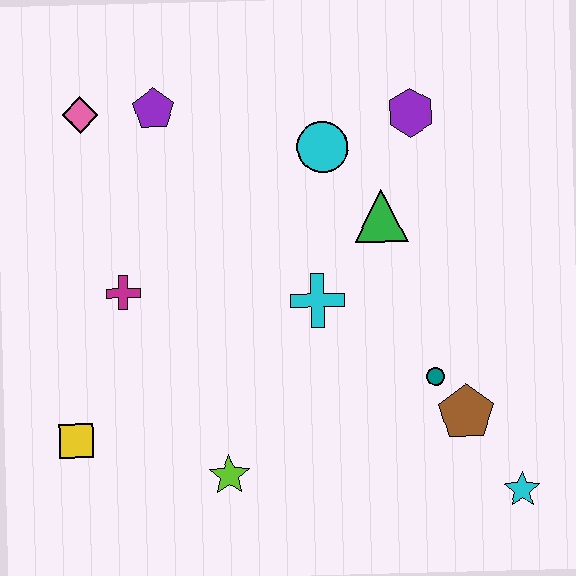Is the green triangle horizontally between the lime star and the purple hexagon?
Yes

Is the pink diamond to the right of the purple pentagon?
No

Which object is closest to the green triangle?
The cyan circle is closest to the green triangle.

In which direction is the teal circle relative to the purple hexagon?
The teal circle is below the purple hexagon.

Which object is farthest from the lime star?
The purple hexagon is farthest from the lime star.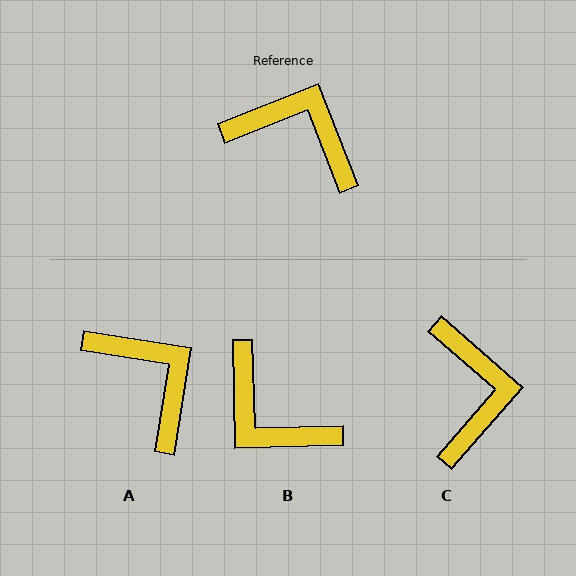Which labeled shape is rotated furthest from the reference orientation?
B, about 160 degrees away.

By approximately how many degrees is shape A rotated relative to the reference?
Approximately 30 degrees clockwise.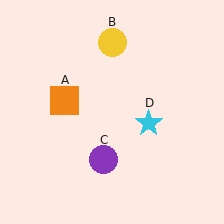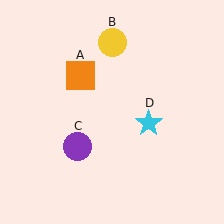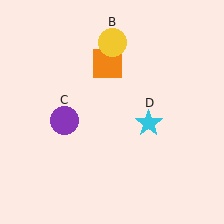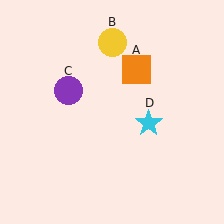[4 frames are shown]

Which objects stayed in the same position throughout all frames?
Yellow circle (object B) and cyan star (object D) remained stationary.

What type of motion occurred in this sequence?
The orange square (object A), purple circle (object C) rotated clockwise around the center of the scene.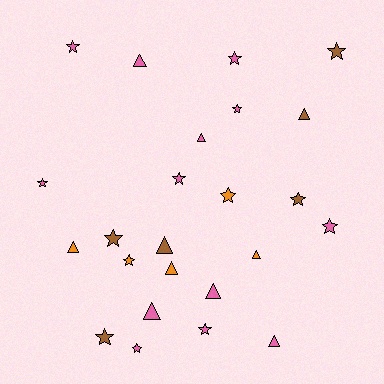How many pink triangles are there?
There are 5 pink triangles.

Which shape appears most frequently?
Star, with 14 objects.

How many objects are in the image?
There are 24 objects.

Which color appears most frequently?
Pink, with 13 objects.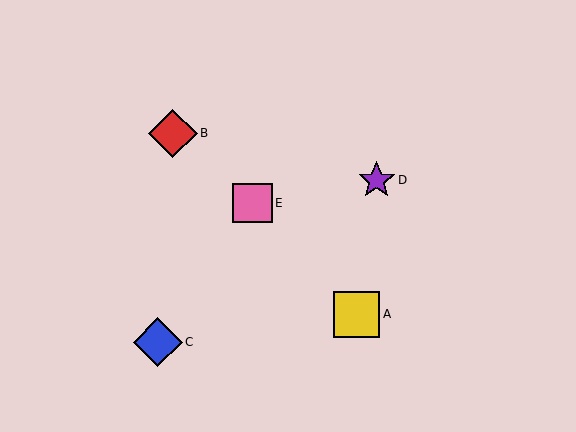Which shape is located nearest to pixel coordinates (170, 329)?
The blue diamond (labeled C) at (158, 342) is nearest to that location.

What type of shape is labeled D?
Shape D is a purple star.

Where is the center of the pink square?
The center of the pink square is at (252, 203).